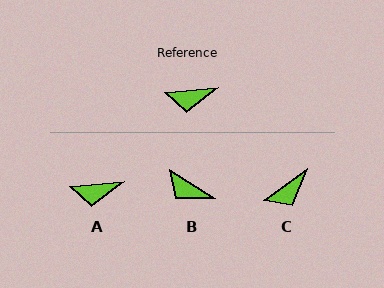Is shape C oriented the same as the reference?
No, it is off by about 31 degrees.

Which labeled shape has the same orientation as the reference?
A.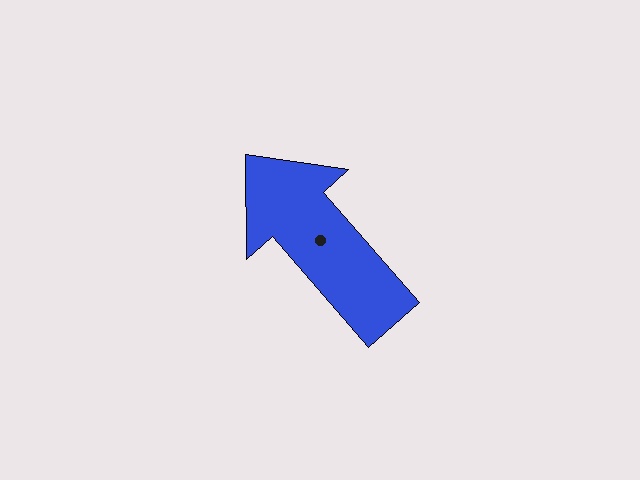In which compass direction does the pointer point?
Northwest.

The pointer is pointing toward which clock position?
Roughly 11 o'clock.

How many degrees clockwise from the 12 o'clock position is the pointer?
Approximately 319 degrees.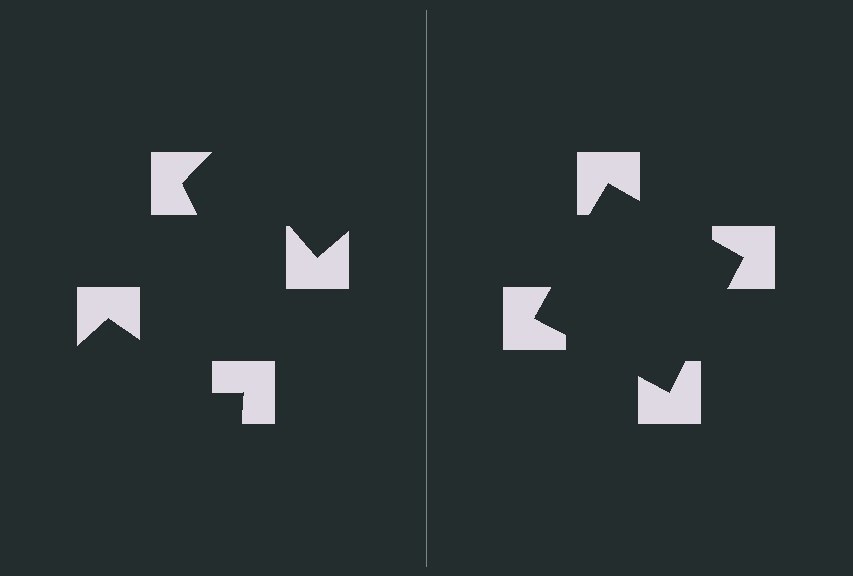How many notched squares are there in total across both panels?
8 — 4 on each side.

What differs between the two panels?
The notched squares are positioned identically on both sides; only the wedge orientations differ. On the right they align to a square; on the left they are misaligned.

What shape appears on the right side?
An illusory square.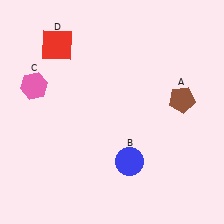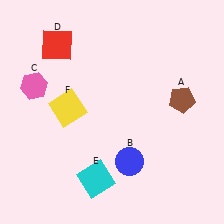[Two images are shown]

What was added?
A cyan square (E), a yellow square (F) were added in Image 2.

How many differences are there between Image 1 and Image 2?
There are 2 differences between the two images.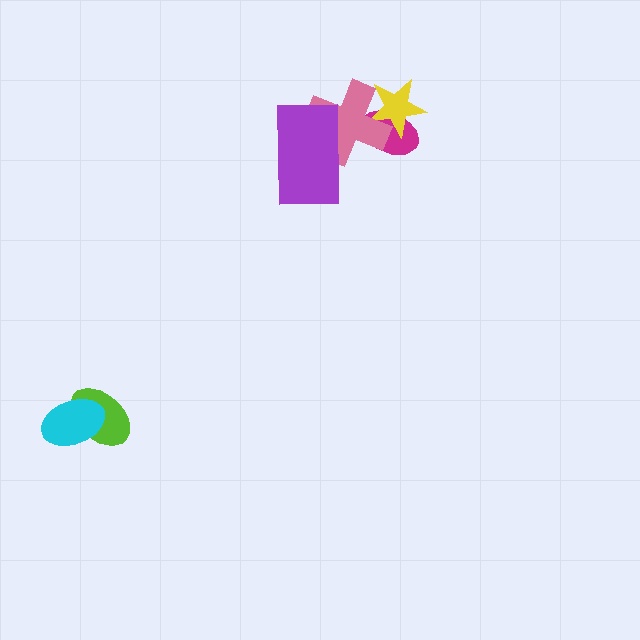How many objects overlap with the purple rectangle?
1 object overlaps with the purple rectangle.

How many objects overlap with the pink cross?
3 objects overlap with the pink cross.